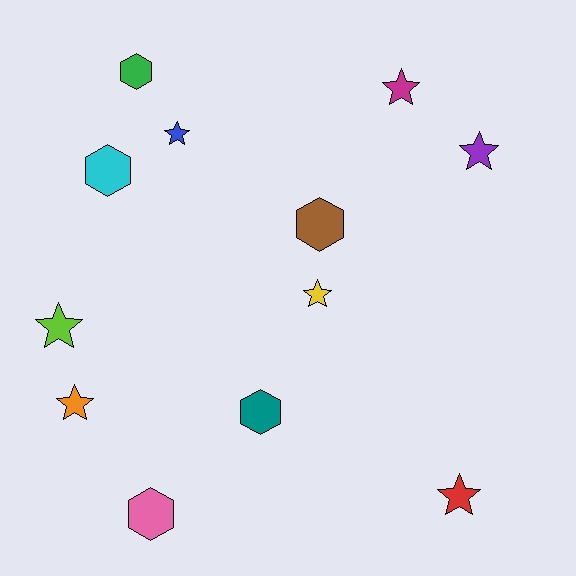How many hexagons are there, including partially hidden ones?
There are 5 hexagons.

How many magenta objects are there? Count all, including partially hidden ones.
There is 1 magenta object.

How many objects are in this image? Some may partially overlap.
There are 12 objects.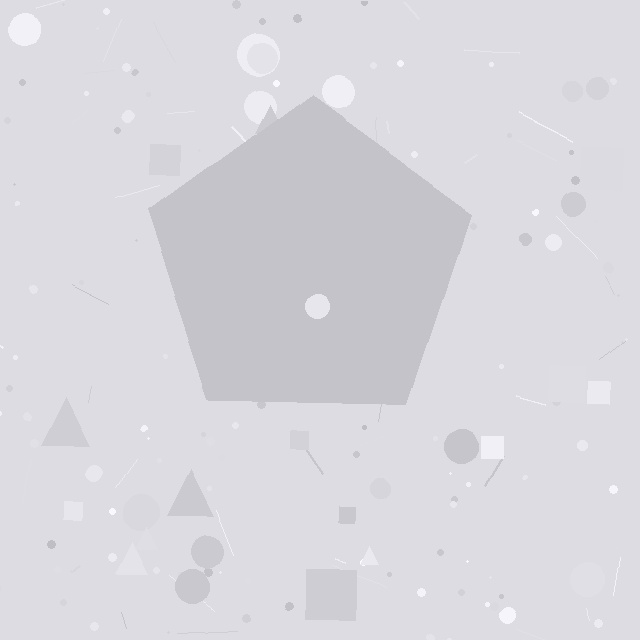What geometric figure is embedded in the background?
A pentagon is embedded in the background.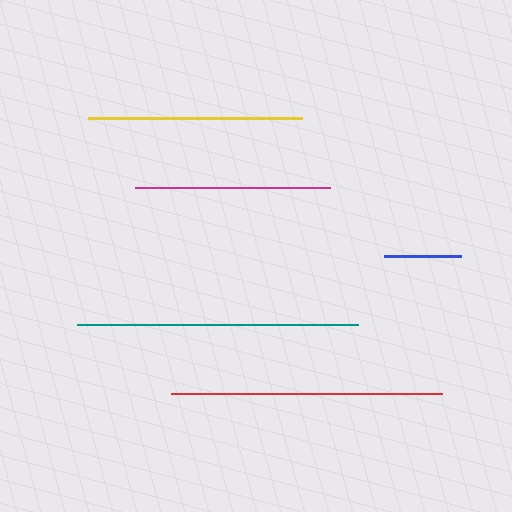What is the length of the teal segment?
The teal segment is approximately 281 pixels long.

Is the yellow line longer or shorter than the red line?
The red line is longer than the yellow line.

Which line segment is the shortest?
The blue line is the shortest at approximately 77 pixels.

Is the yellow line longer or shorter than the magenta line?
The yellow line is longer than the magenta line.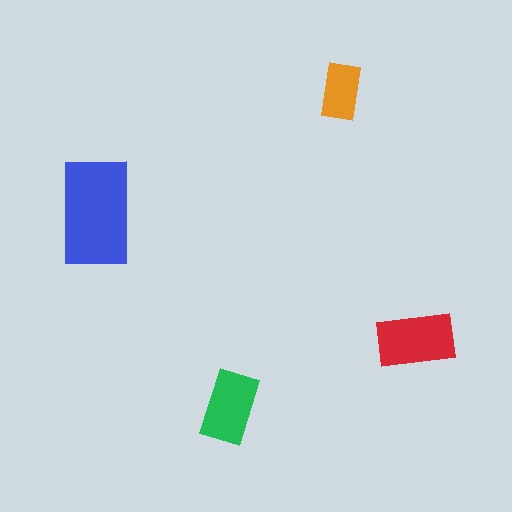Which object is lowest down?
The green rectangle is bottommost.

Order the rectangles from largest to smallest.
the blue one, the red one, the green one, the orange one.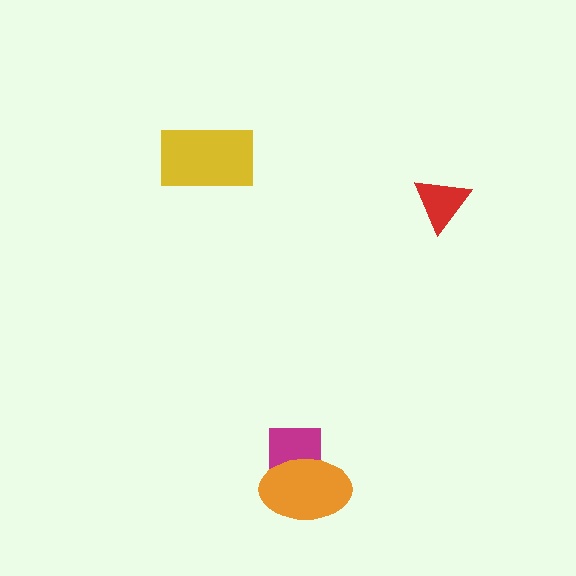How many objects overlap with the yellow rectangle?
0 objects overlap with the yellow rectangle.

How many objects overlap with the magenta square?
1 object overlaps with the magenta square.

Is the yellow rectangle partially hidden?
No, no other shape covers it.